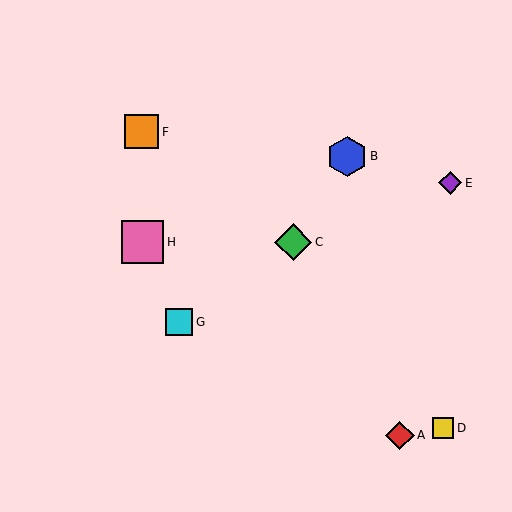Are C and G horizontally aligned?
No, C is at y≈242 and G is at y≈322.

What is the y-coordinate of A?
Object A is at y≈435.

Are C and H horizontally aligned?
Yes, both are at y≈242.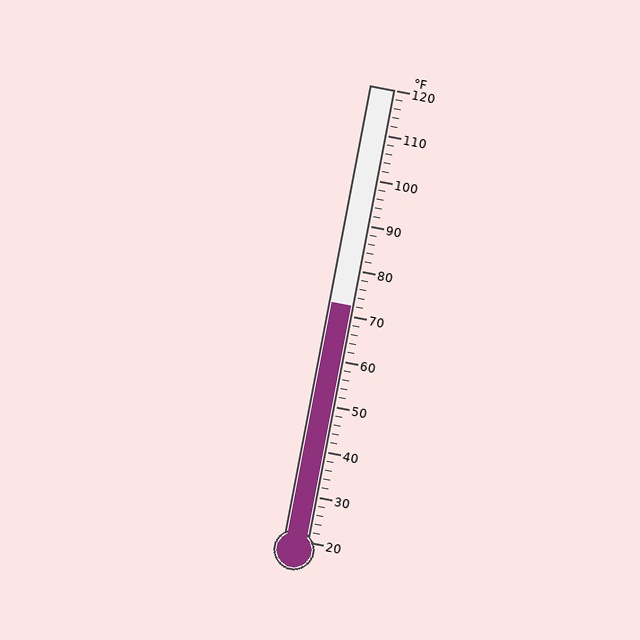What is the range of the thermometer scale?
The thermometer scale ranges from 20°F to 120°F.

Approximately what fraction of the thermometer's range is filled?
The thermometer is filled to approximately 50% of its range.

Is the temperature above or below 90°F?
The temperature is below 90°F.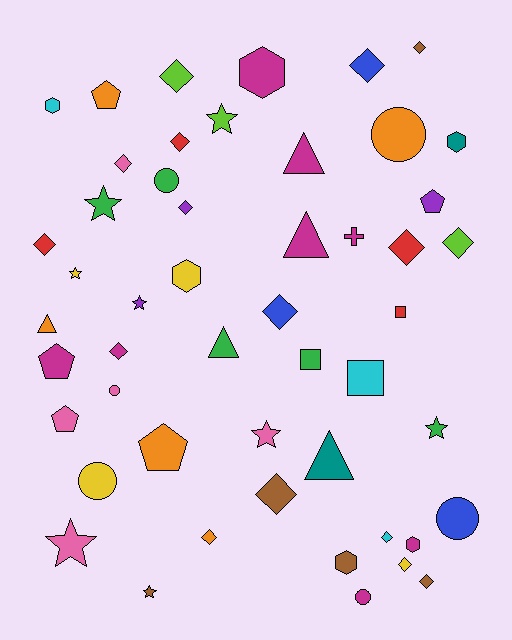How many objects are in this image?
There are 50 objects.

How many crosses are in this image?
There is 1 cross.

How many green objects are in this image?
There are 5 green objects.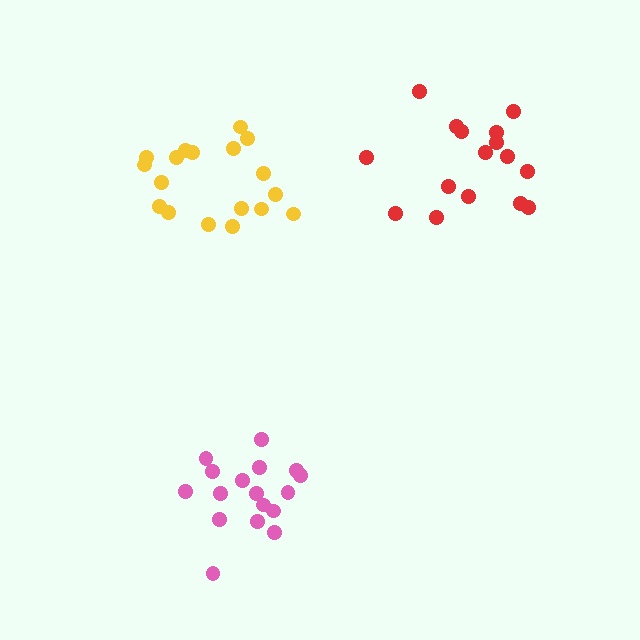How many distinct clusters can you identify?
There are 3 distinct clusters.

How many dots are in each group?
Group 1: 16 dots, Group 2: 17 dots, Group 3: 18 dots (51 total).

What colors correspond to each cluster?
The clusters are colored: red, pink, yellow.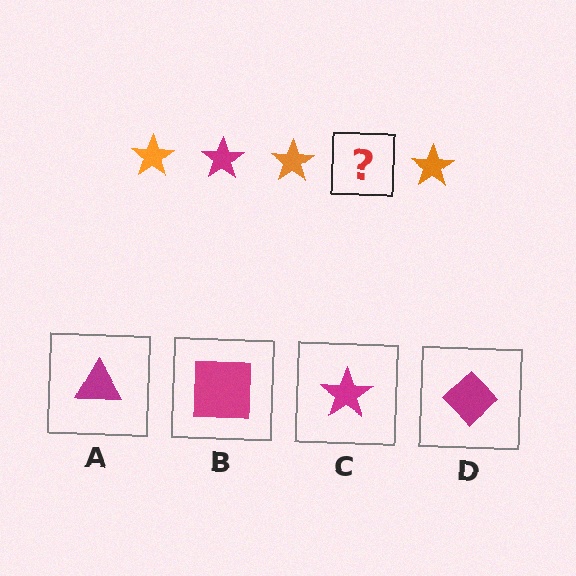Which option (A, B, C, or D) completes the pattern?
C.